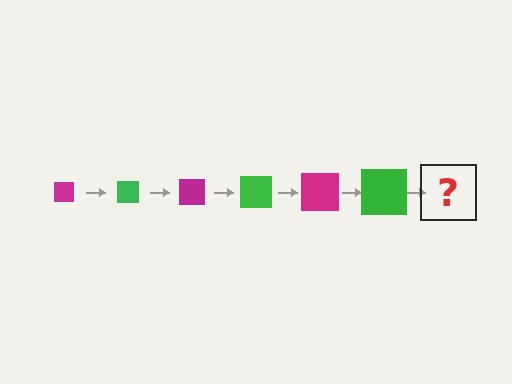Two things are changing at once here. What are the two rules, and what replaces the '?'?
The two rules are that the square grows larger each step and the color cycles through magenta and green. The '?' should be a magenta square, larger than the previous one.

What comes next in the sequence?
The next element should be a magenta square, larger than the previous one.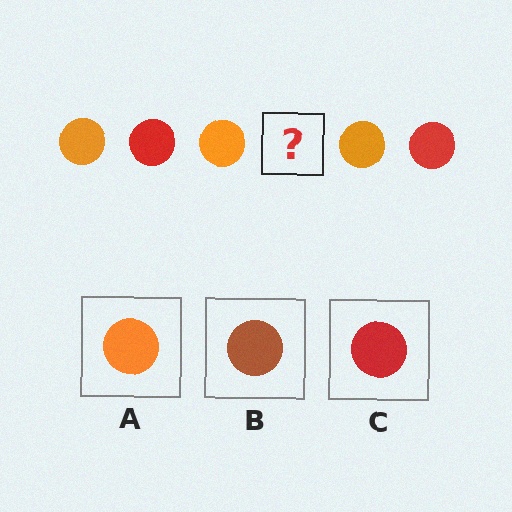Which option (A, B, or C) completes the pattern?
C.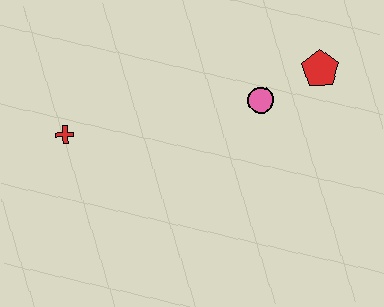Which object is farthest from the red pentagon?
The red cross is farthest from the red pentagon.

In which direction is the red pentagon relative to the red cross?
The red pentagon is to the right of the red cross.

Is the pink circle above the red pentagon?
No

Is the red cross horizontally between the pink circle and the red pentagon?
No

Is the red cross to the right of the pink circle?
No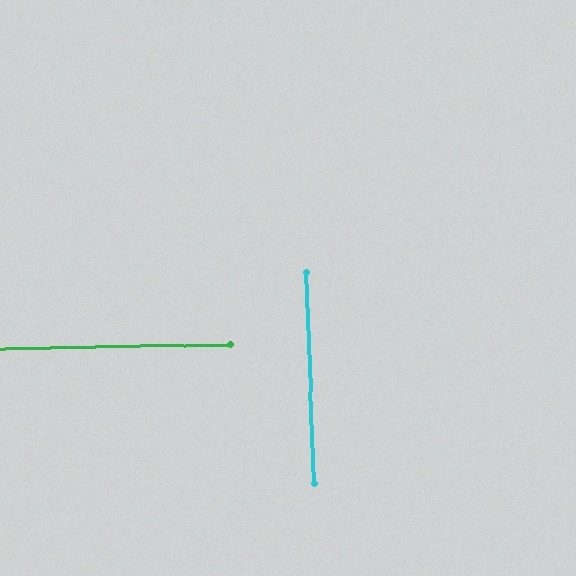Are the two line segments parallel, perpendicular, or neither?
Perpendicular — they meet at approximately 89°.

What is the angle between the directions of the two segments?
Approximately 89 degrees.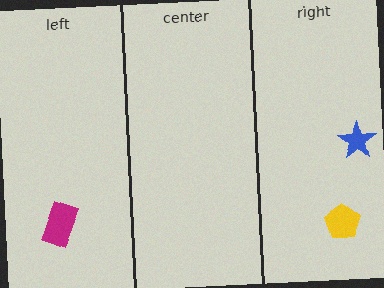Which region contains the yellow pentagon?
The right region.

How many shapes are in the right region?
2.